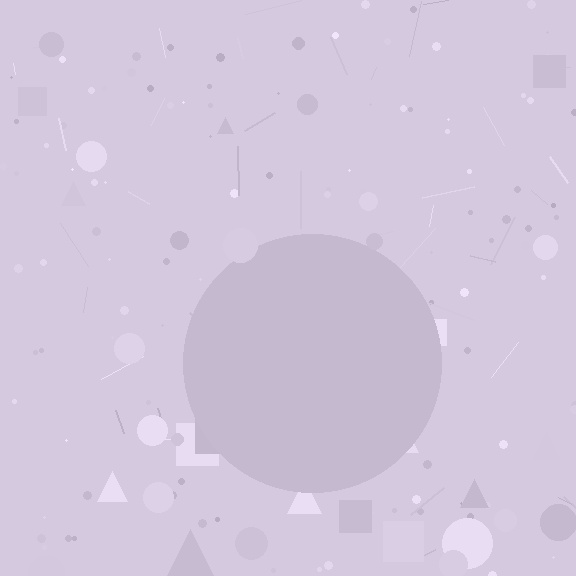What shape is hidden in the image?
A circle is hidden in the image.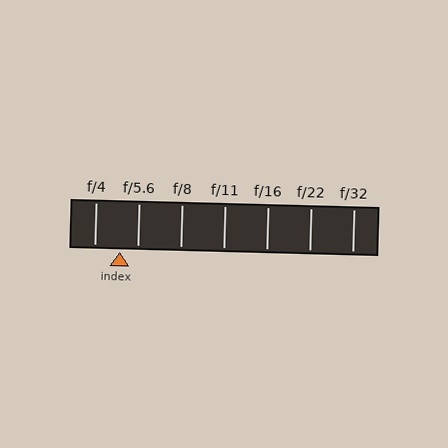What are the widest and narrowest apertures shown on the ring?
The widest aperture shown is f/4 and the narrowest is f/32.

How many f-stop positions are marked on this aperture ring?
There are 7 f-stop positions marked.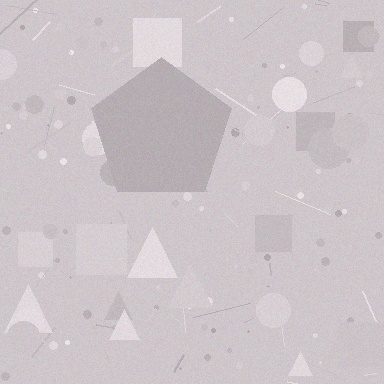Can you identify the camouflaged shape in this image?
The camouflaged shape is a pentagon.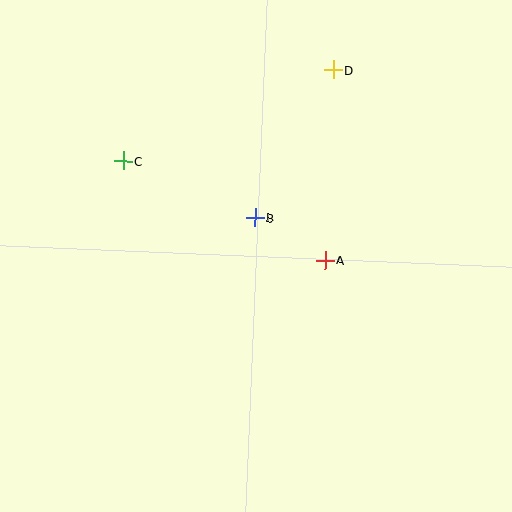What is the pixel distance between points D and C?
The distance between D and C is 229 pixels.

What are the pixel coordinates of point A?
Point A is at (325, 260).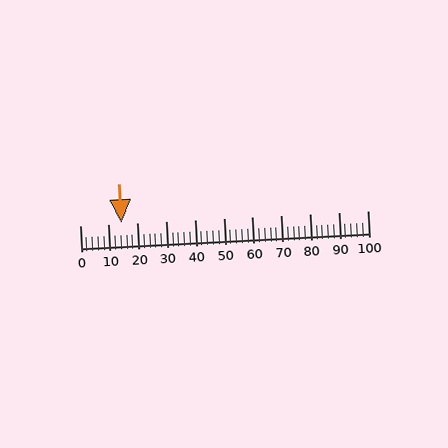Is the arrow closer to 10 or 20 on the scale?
The arrow is closer to 10.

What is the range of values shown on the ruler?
The ruler shows values from 0 to 100.